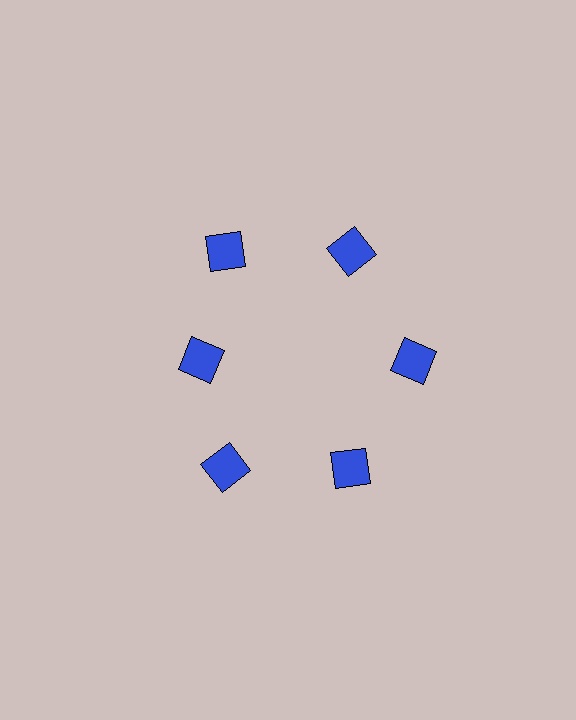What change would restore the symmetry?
The symmetry would be restored by moving it outward, back onto the ring so that all 6 squares sit at equal angles and equal distance from the center.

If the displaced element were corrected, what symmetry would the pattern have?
It would have 6-fold rotational symmetry — the pattern would map onto itself every 60 degrees.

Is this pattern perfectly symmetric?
No. The 6 blue squares are arranged in a ring, but one element near the 9 o'clock position is pulled inward toward the center, breaking the 6-fold rotational symmetry.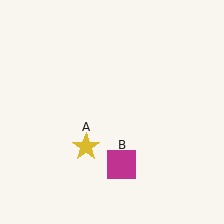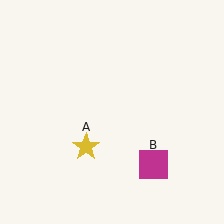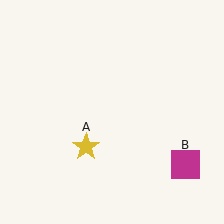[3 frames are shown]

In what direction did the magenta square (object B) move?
The magenta square (object B) moved right.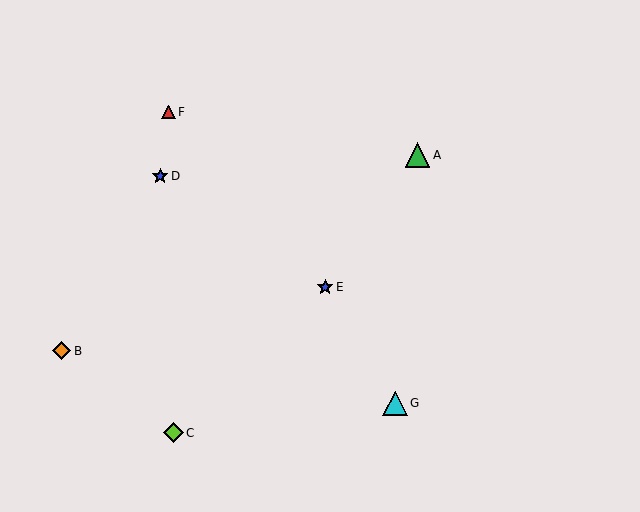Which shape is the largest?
The green triangle (labeled A) is the largest.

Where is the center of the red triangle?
The center of the red triangle is at (169, 112).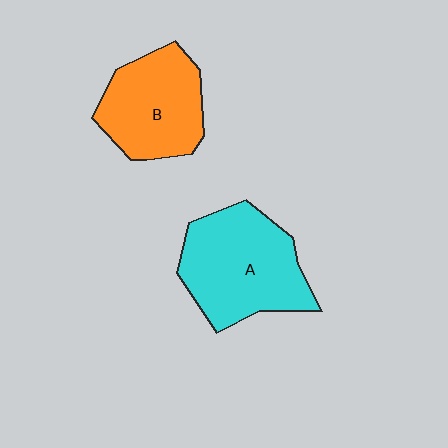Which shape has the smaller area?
Shape B (orange).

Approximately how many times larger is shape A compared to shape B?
Approximately 1.2 times.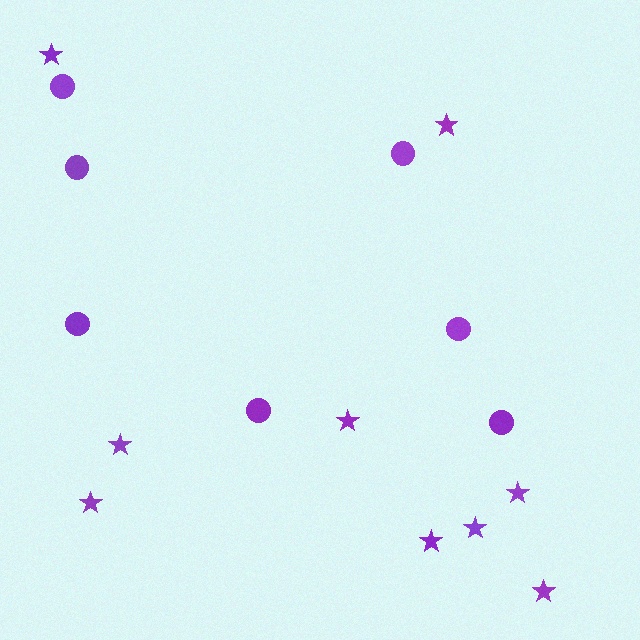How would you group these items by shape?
There are 2 groups: one group of circles (7) and one group of stars (9).